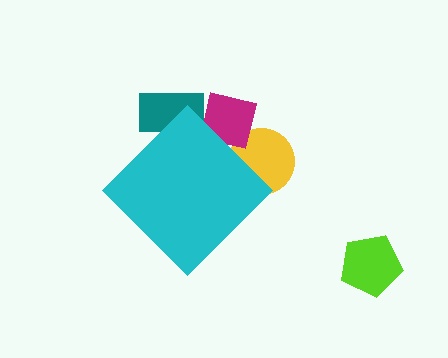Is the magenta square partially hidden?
Yes, the magenta square is partially hidden behind the cyan diamond.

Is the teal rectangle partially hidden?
Yes, the teal rectangle is partially hidden behind the cyan diamond.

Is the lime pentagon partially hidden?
No, the lime pentagon is fully visible.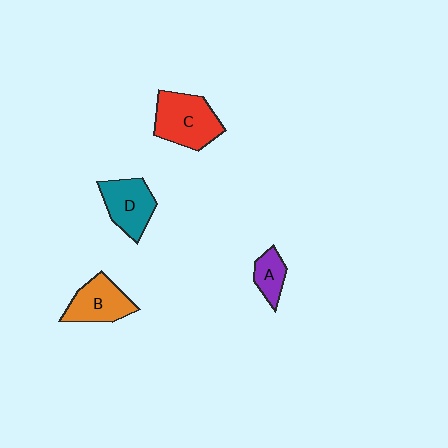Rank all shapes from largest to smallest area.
From largest to smallest: C (red), D (teal), B (orange), A (purple).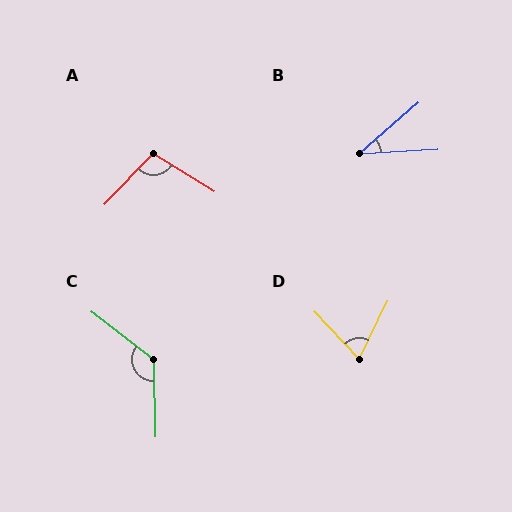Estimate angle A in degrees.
Approximately 102 degrees.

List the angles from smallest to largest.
B (37°), D (69°), A (102°), C (129°).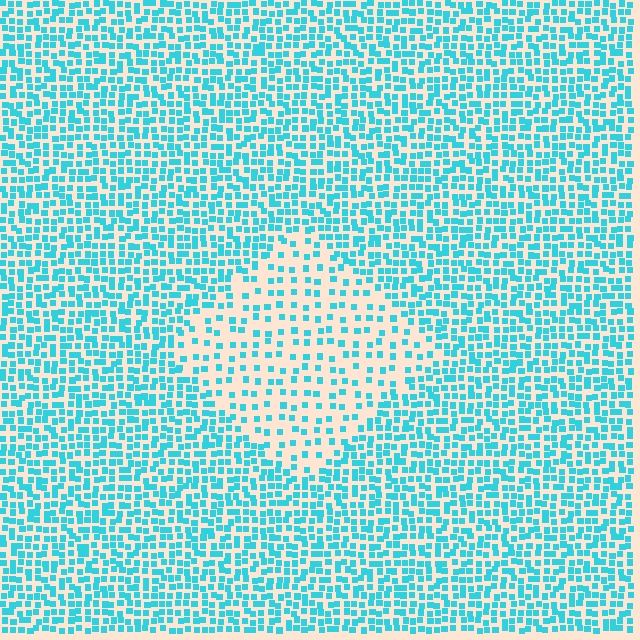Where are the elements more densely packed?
The elements are more densely packed outside the diamond boundary.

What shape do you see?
I see a diamond.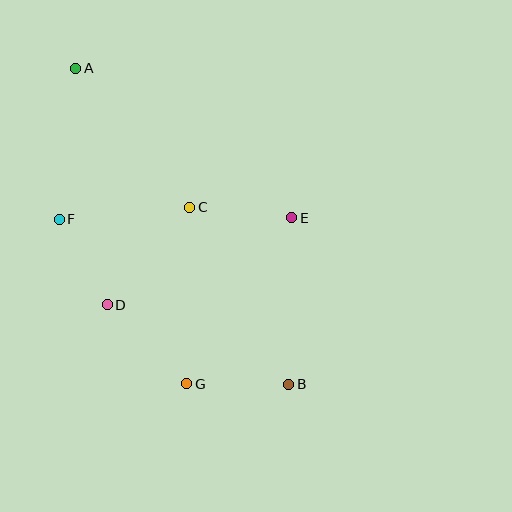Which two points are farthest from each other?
Points A and B are farthest from each other.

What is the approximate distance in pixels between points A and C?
The distance between A and C is approximately 179 pixels.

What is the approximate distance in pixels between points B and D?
The distance between B and D is approximately 198 pixels.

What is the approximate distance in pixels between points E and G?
The distance between E and G is approximately 196 pixels.